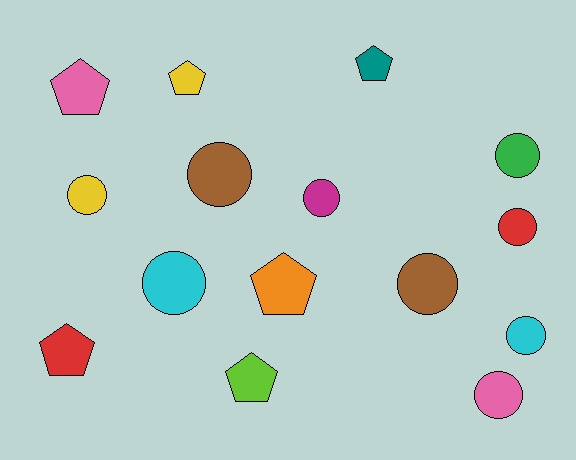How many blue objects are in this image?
There are no blue objects.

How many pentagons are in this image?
There are 6 pentagons.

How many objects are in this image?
There are 15 objects.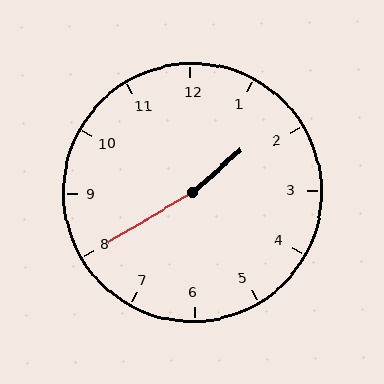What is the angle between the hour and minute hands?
Approximately 170 degrees.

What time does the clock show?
1:40.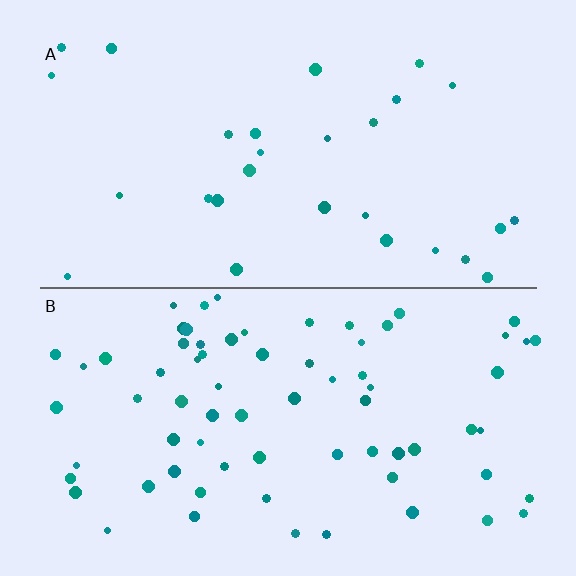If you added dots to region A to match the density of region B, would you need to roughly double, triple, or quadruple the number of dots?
Approximately double.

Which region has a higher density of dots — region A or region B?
B (the bottom).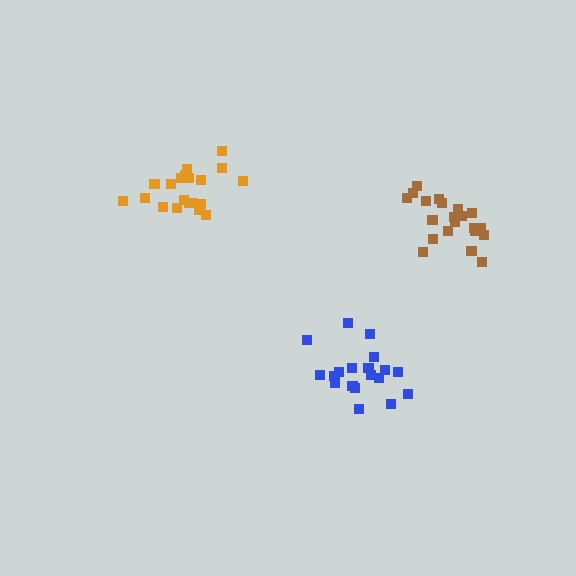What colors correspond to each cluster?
The clusters are colored: orange, blue, brown.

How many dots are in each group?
Group 1: 20 dots, Group 2: 19 dots, Group 3: 21 dots (60 total).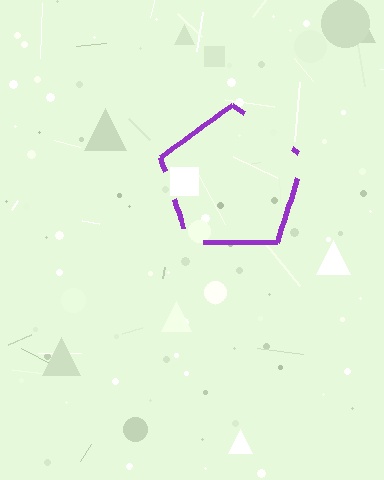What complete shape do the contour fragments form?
The contour fragments form a pentagon.